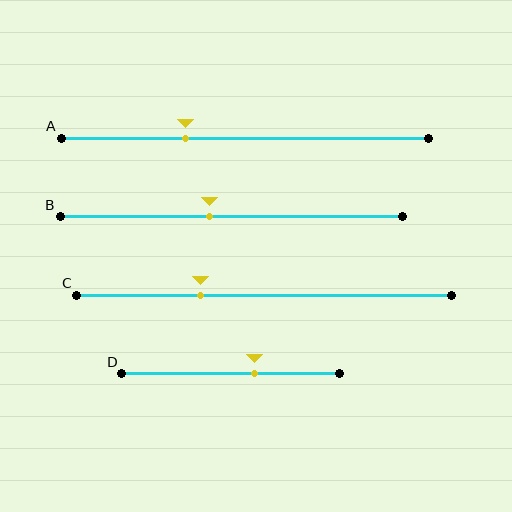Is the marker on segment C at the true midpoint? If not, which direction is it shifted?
No, the marker on segment C is shifted to the left by about 17% of the segment length.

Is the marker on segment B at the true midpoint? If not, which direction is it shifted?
No, the marker on segment B is shifted to the left by about 6% of the segment length.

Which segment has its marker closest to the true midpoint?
Segment B has its marker closest to the true midpoint.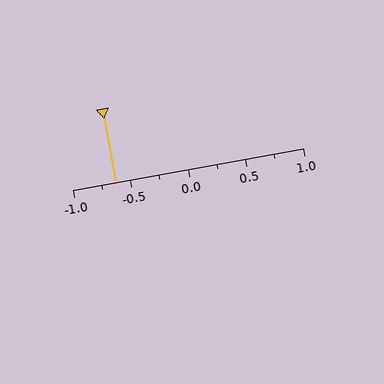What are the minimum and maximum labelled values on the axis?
The axis runs from -1.0 to 1.0.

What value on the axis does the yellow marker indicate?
The marker indicates approximately -0.62.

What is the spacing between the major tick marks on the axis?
The major ticks are spaced 0.5 apart.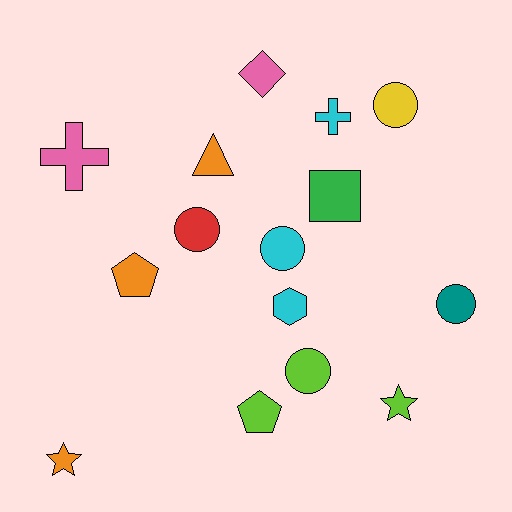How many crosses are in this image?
There are 2 crosses.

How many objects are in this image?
There are 15 objects.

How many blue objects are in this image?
There are no blue objects.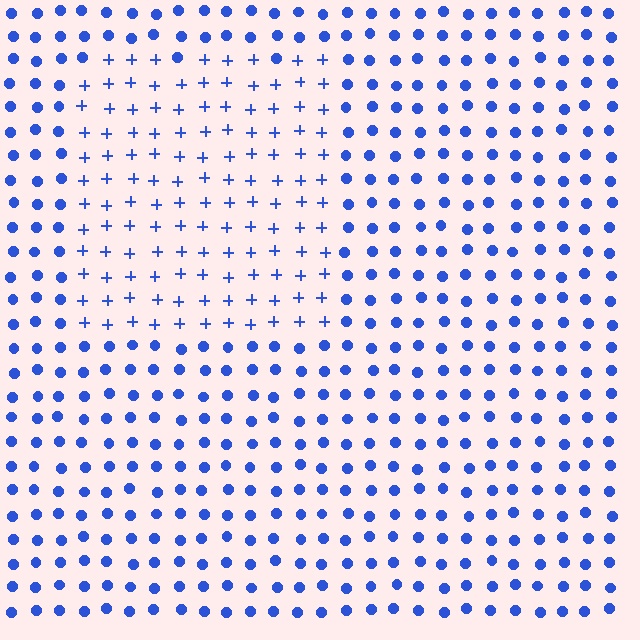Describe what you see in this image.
The image is filled with small blue elements arranged in a uniform grid. A rectangle-shaped region contains plus signs, while the surrounding area contains circles. The boundary is defined purely by the change in element shape.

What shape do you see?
I see a rectangle.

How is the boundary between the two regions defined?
The boundary is defined by a change in element shape: plus signs inside vs. circles outside. All elements share the same color and spacing.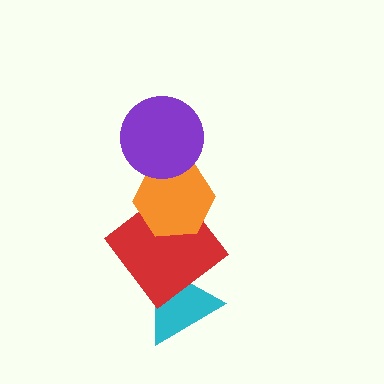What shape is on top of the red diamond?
The orange hexagon is on top of the red diamond.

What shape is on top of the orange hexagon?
The purple circle is on top of the orange hexagon.